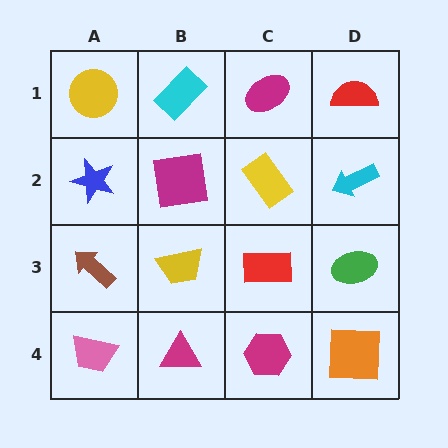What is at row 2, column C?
A yellow rectangle.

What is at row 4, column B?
A magenta triangle.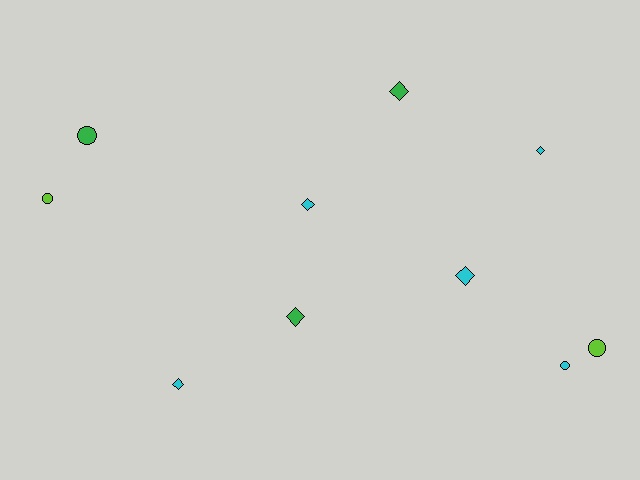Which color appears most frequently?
Cyan, with 5 objects.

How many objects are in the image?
There are 10 objects.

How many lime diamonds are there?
There are no lime diamonds.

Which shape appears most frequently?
Diamond, with 6 objects.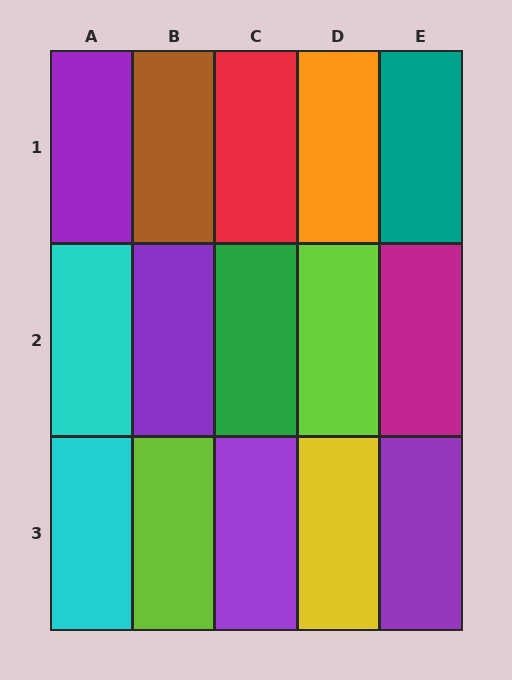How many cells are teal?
1 cell is teal.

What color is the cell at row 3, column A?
Cyan.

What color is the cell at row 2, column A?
Cyan.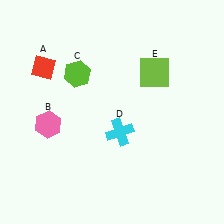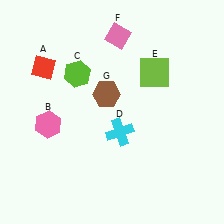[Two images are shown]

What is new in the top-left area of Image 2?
A brown hexagon (G) was added in the top-left area of Image 2.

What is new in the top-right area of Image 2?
A pink diamond (F) was added in the top-right area of Image 2.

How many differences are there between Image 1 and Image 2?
There are 2 differences between the two images.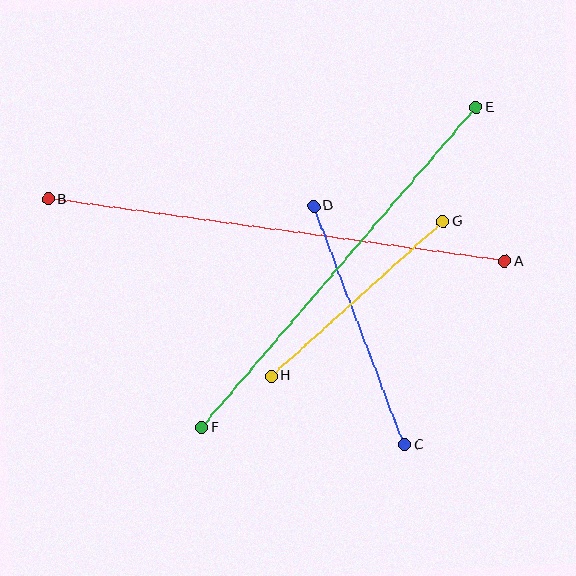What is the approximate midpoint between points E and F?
The midpoint is at approximately (339, 268) pixels.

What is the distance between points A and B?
The distance is approximately 461 pixels.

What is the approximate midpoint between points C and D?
The midpoint is at approximately (359, 326) pixels.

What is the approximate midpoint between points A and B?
The midpoint is at approximately (276, 230) pixels.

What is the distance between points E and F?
The distance is approximately 421 pixels.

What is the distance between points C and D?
The distance is approximately 256 pixels.